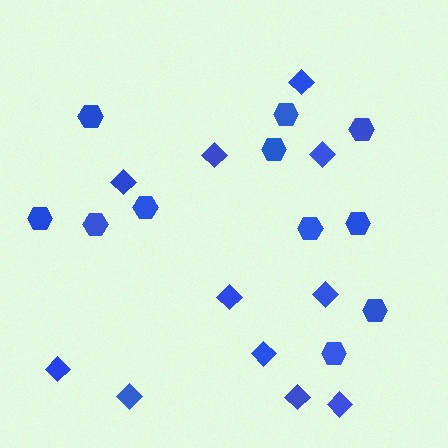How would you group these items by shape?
There are 2 groups: one group of hexagons (11) and one group of diamonds (11).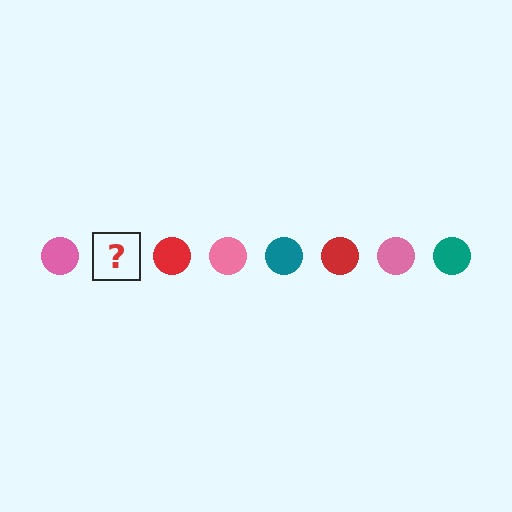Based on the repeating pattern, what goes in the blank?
The blank should be a teal circle.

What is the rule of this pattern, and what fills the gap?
The rule is that the pattern cycles through pink, teal, red circles. The gap should be filled with a teal circle.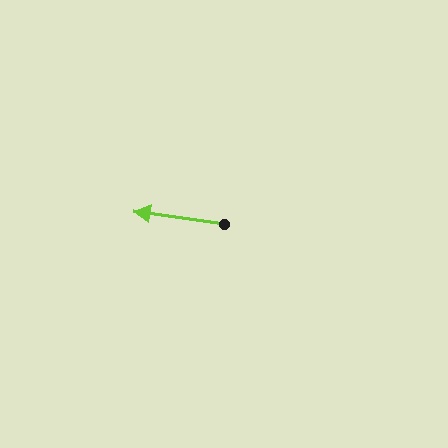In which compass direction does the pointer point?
West.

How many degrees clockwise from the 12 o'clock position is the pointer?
Approximately 278 degrees.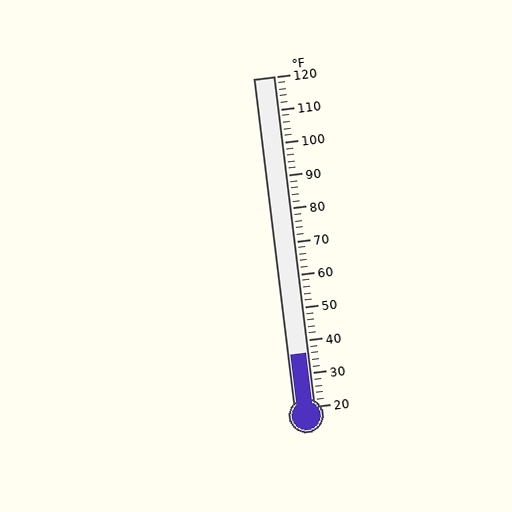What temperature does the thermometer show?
The thermometer shows approximately 36°F.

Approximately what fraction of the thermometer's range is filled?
The thermometer is filled to approximately 15% of its range.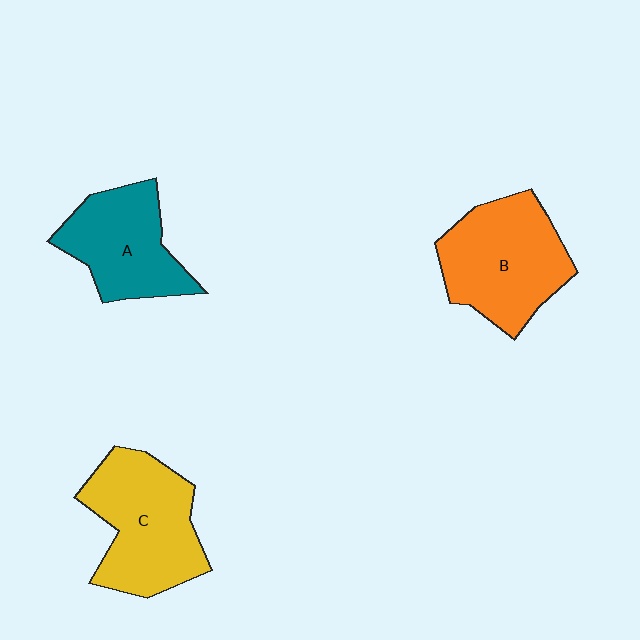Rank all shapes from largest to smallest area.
From largest to smallest: B (orange), C (yellow), A (teal).